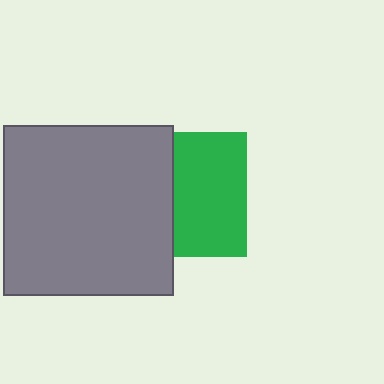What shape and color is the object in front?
The object in front is a gray square.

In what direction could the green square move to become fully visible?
The green square could move right. That would shift it out from behind the gray square entirely.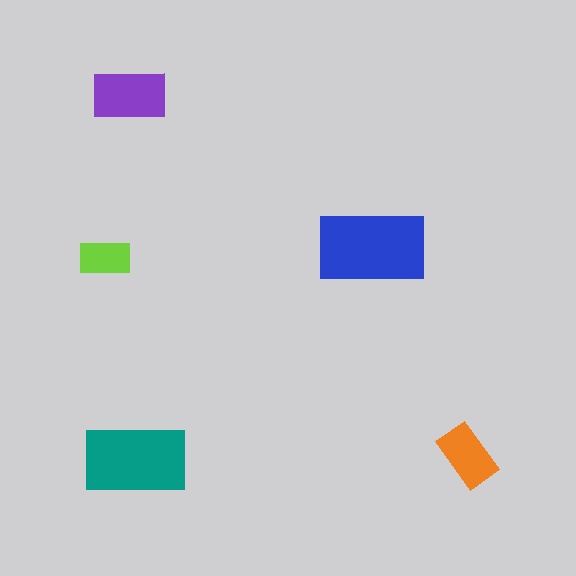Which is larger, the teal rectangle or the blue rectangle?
The blue one.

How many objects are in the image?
There are 5 objects in the image.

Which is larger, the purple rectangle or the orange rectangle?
The purple one.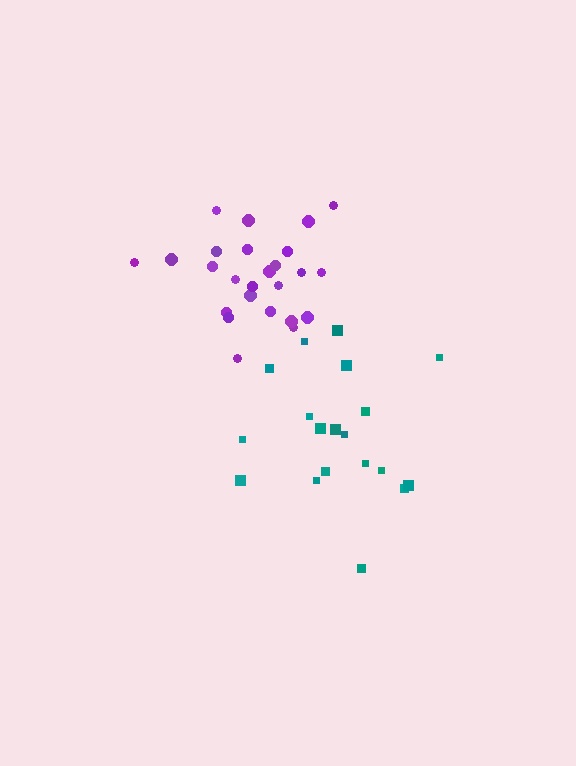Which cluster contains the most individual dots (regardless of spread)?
Purple (25).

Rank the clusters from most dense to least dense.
purple, teal.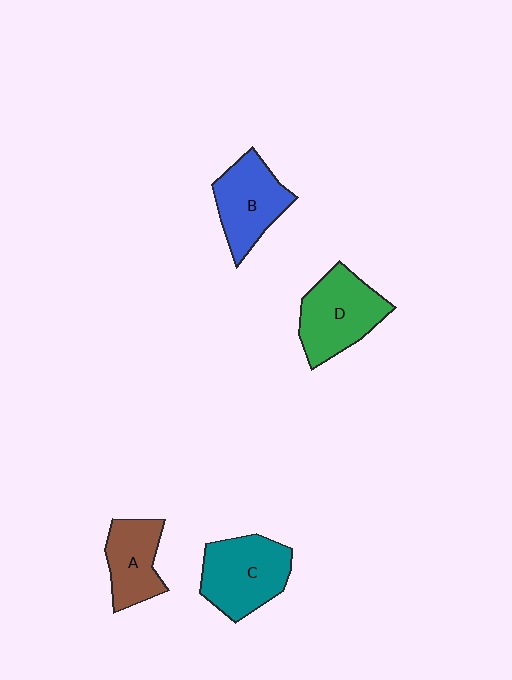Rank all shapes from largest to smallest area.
From largest to smallest: C (teal), D (green), B (blue), A (brown).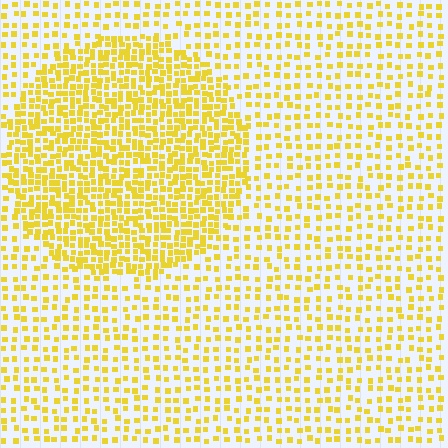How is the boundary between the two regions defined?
The boundary is defined by a change in element density (approximately 2.1x ratio). All elements are the same color, size, and shape.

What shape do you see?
I see a circle.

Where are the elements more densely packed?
The elements are more densely packed inside the circle boundary.